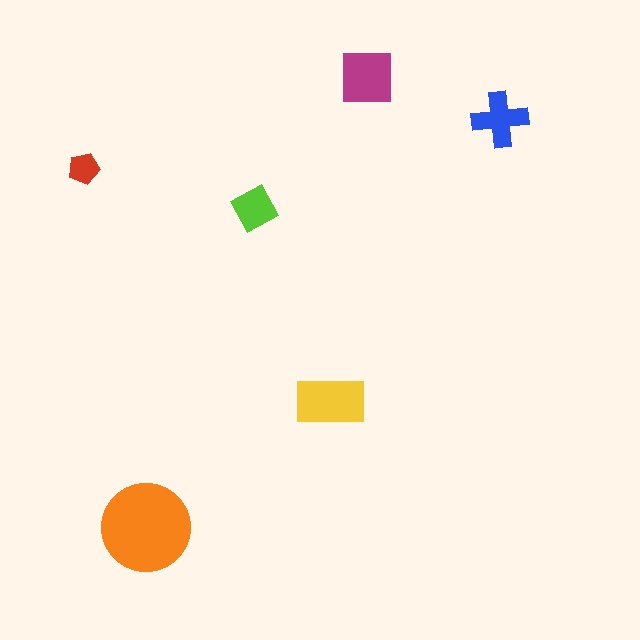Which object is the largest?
The orange circle.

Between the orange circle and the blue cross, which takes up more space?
The orange circle.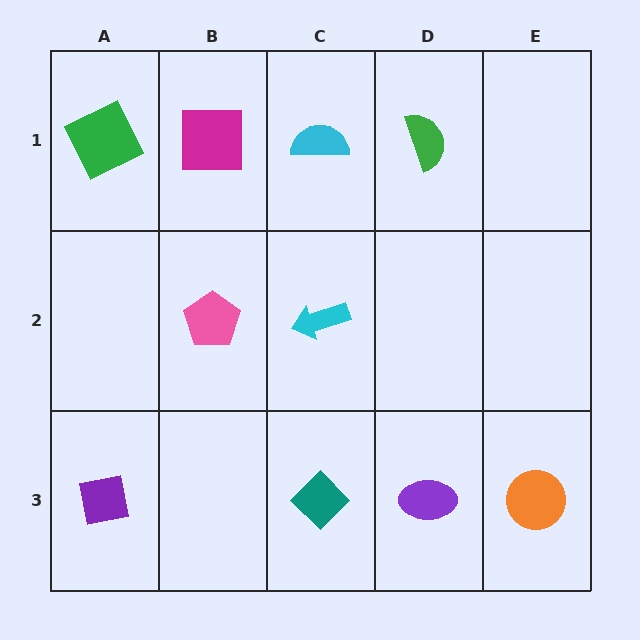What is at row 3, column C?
A teal diamond.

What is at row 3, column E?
An orange circle.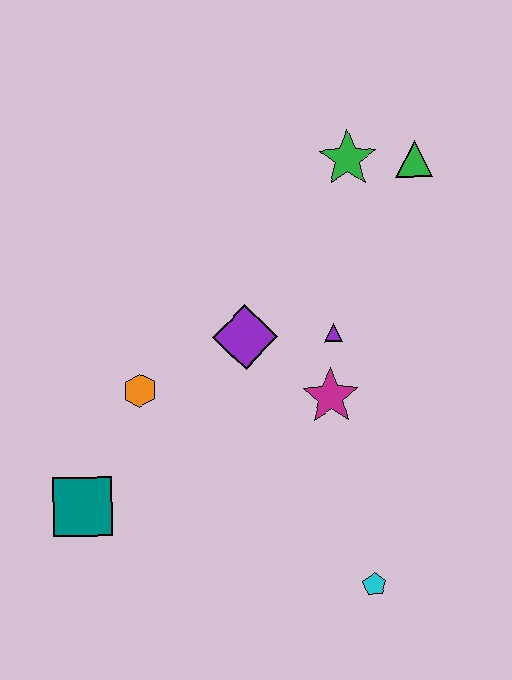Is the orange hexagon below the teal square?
No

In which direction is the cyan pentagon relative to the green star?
The cyan pentagon is below the green star.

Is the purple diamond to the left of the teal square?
No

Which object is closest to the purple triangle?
The magenta star is closest to the purple triangle.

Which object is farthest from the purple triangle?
The teal square is farthest from the purple triangle.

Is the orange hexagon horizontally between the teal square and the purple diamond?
Yes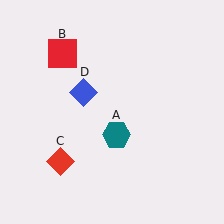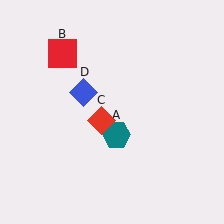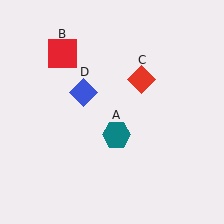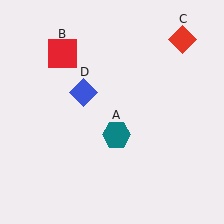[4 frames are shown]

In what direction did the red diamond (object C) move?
The red diamond (object C) moved up and to the right.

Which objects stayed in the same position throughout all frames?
Teal hexagon (object A) and red square (object B) and blue diamond (object D) remained stationary.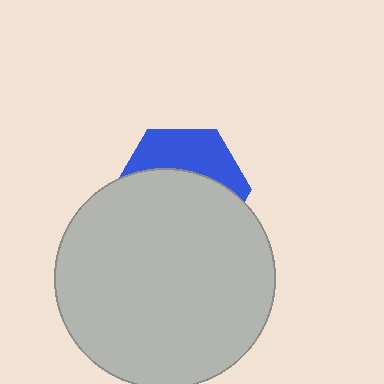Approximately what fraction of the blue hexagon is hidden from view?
Roughly 64% of the blue hexagon is hidden behind the light gray circle.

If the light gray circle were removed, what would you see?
You would see the complete blue hexagon.